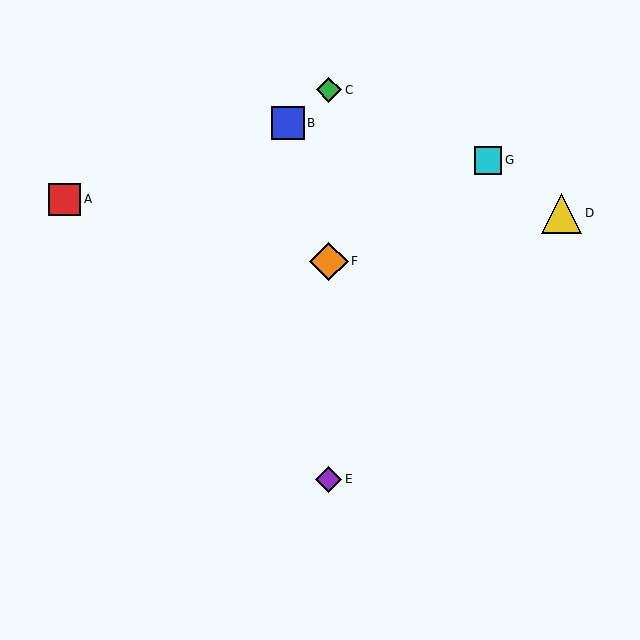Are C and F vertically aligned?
Yes, both are at x≈329.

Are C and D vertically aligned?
No, C is at x≈329 and D is at x≈562.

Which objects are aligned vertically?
Objects C, E, F are aligned vertically.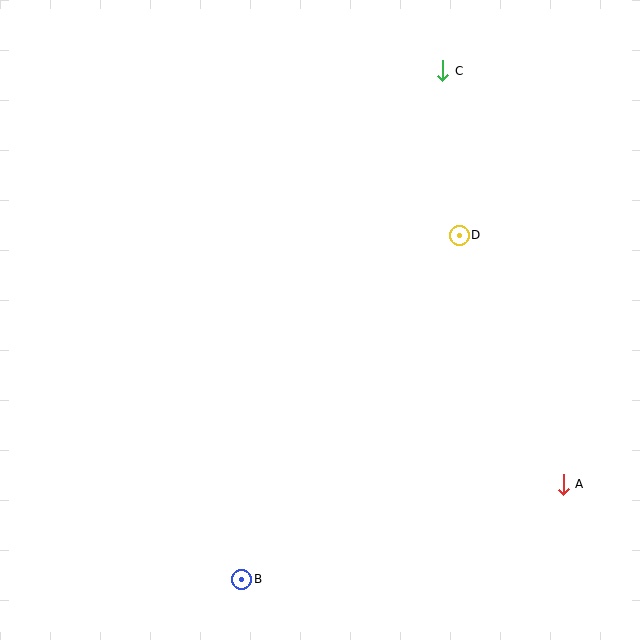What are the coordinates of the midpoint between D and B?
The midpoint between D and B is at (350, 407).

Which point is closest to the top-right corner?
Point C is closest to the top-right corner.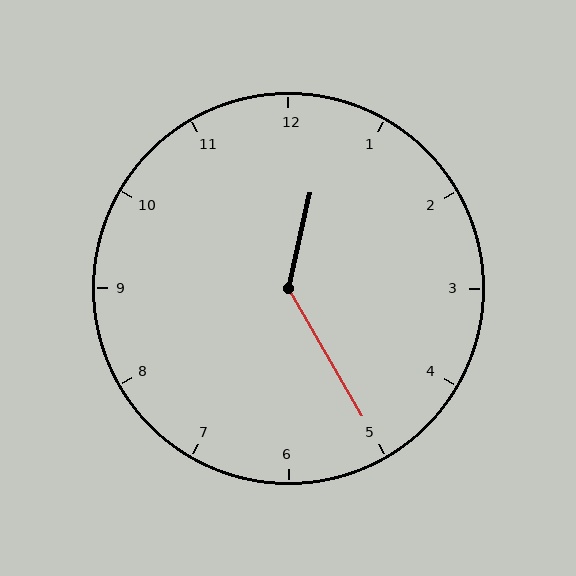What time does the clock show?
12:25.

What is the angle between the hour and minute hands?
Approximately 138 degrees.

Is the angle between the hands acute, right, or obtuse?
It is obtuse.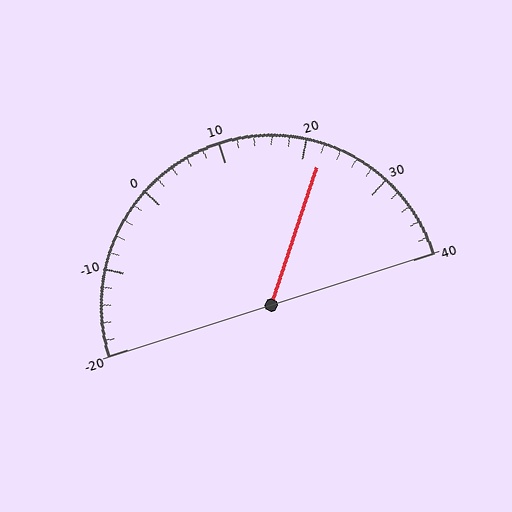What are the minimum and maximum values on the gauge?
The gauge ranges from -20 to 40.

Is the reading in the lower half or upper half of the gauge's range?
The reading is in the upper half of the range (-20 to 40).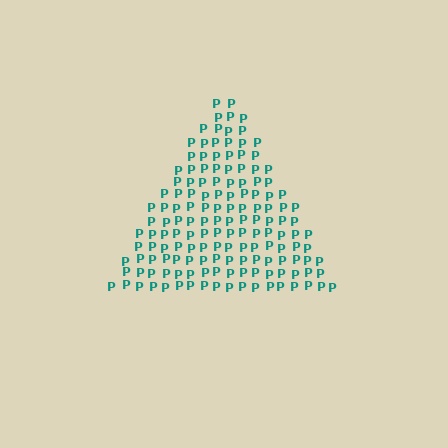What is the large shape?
The large shape is a triangle.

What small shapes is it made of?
It is made of small letter P's.